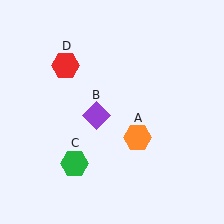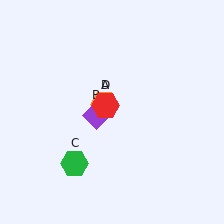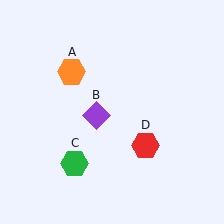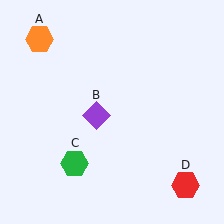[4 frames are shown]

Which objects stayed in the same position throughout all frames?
Purple diamond (object B) and green hexagon (object C) remained stationary.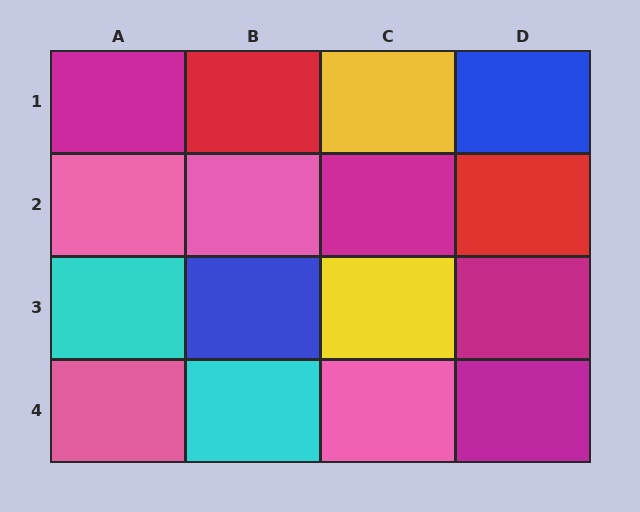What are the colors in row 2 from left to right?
Pink, pink, magenta, red.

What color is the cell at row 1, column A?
Magenta.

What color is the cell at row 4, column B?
Cyan.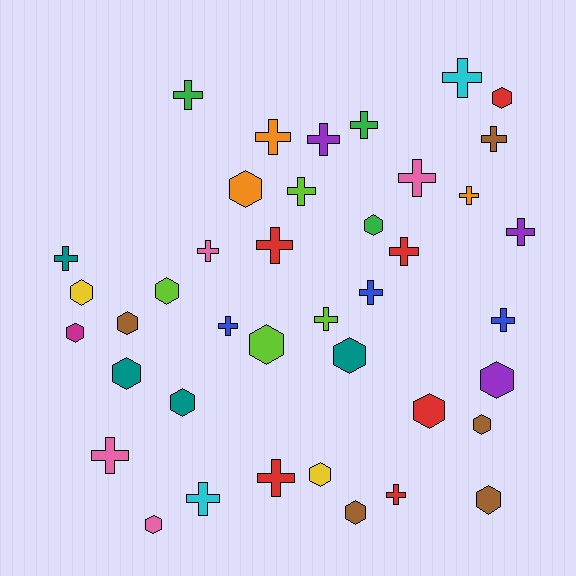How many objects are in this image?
There are 40 objects.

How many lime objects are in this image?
There are 4 lime objects.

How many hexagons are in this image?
There are 18 hexagons.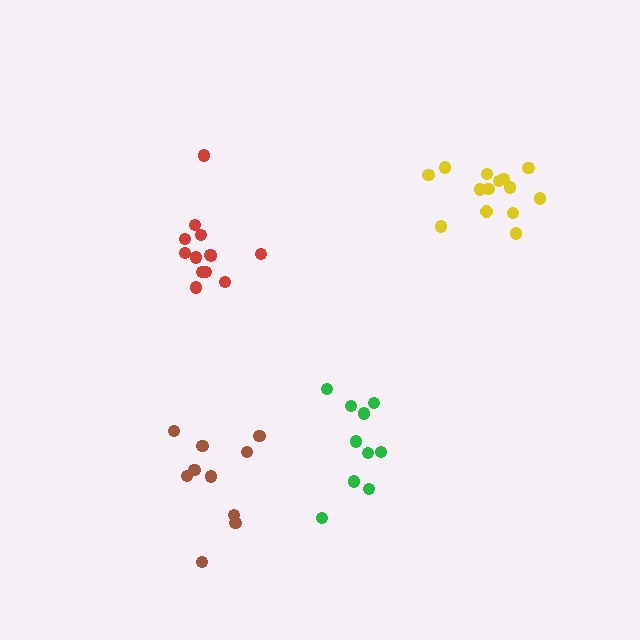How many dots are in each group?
Group 1: 10 dots, Group 2: 13 dots, Group 3: 14 dots, Group 4: 10 dots (47 total).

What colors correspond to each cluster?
The clusters are colored: brown, red, yellow, green.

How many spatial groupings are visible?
There are 4 spatial groupings.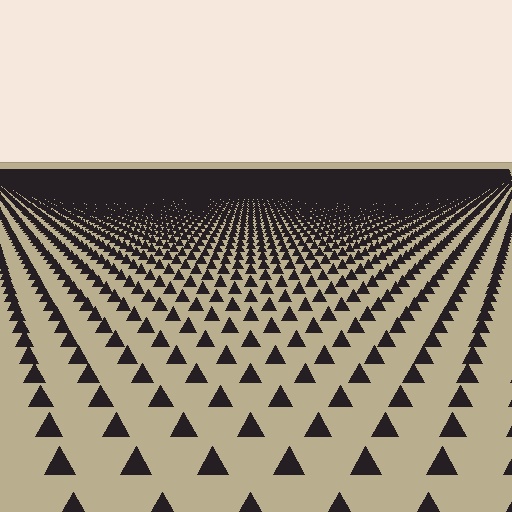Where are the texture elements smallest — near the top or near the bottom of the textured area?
Near the top.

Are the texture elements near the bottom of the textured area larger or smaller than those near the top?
Larger. Near the bottom, elements are closer to the viewer and appear at a bigger on-screen size.